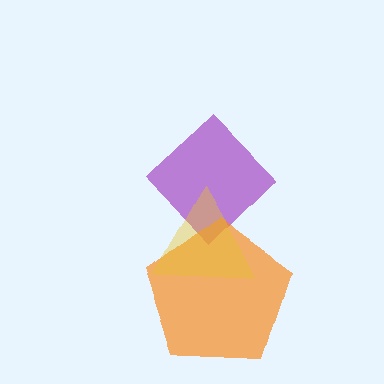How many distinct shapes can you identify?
There are 3 distinct shapes: a purple diamond, an orange pentagon, a yellow triangle.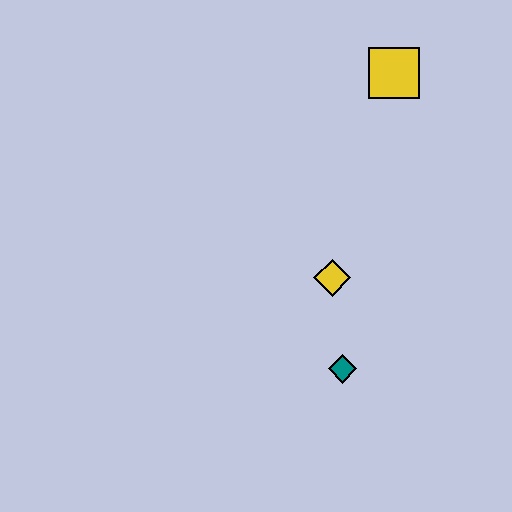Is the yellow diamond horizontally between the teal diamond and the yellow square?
No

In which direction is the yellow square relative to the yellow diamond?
The yellow square is above the yellow diamond.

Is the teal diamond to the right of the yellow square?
No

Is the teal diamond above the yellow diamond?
No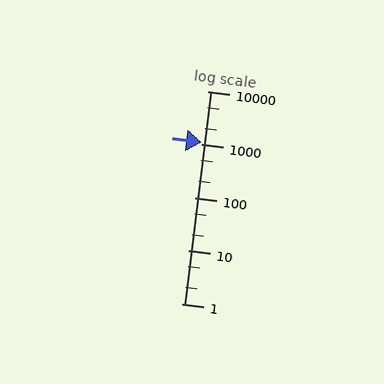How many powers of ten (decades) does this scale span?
The scale spans 4 decades, from 1 to 10000.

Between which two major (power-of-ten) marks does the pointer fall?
The pointer is between 1000 and 10000.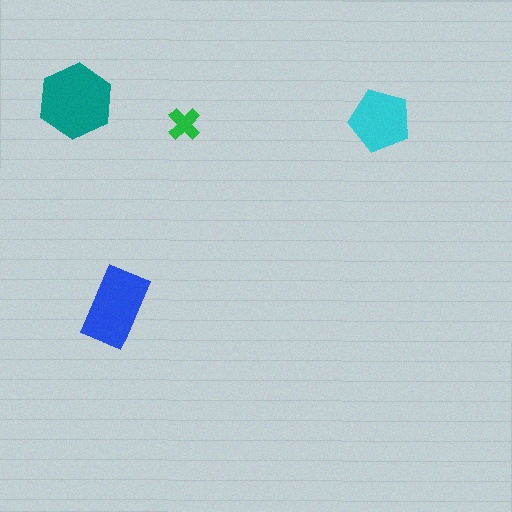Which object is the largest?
The teal hexagon.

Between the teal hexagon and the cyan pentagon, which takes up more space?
The teal hexagon.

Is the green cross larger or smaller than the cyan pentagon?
Smaller.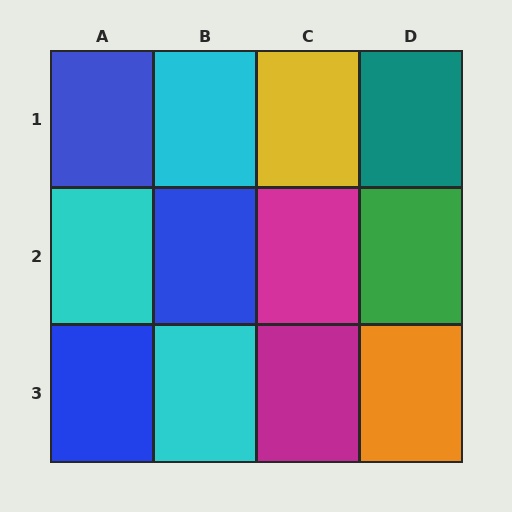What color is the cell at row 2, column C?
Magenta.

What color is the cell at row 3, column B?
Cyan.